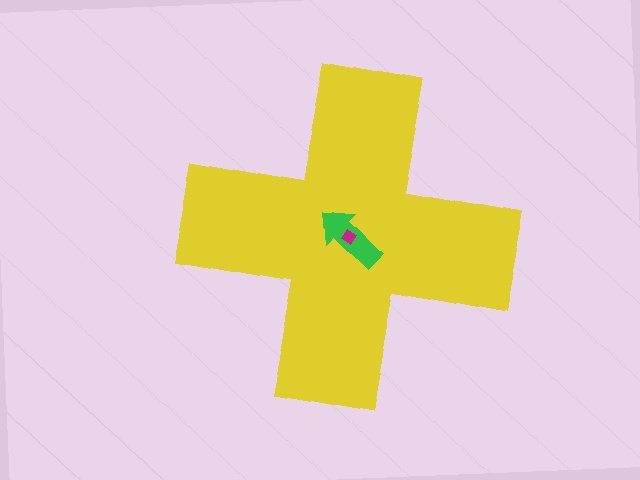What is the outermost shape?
The yellow cross.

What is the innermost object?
The magenta diamond.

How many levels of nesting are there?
3.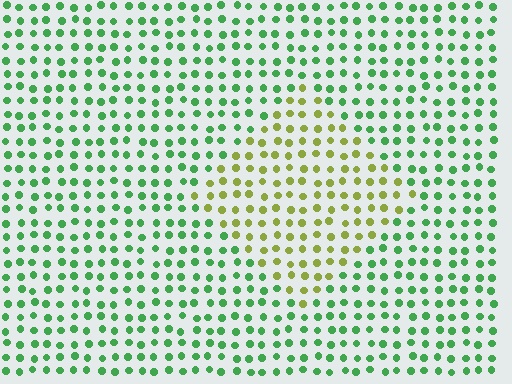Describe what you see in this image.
The image is filled with small green elements in a uniform arrangement. A diamond-shaped region is visible where the elements are tinted to a slightly different hue, forming a subtle color boundary.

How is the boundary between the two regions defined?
The boundary is defined purely by a slight shift in hue (about 53 degrees). Spacing, size, and orientation are identical on both sides.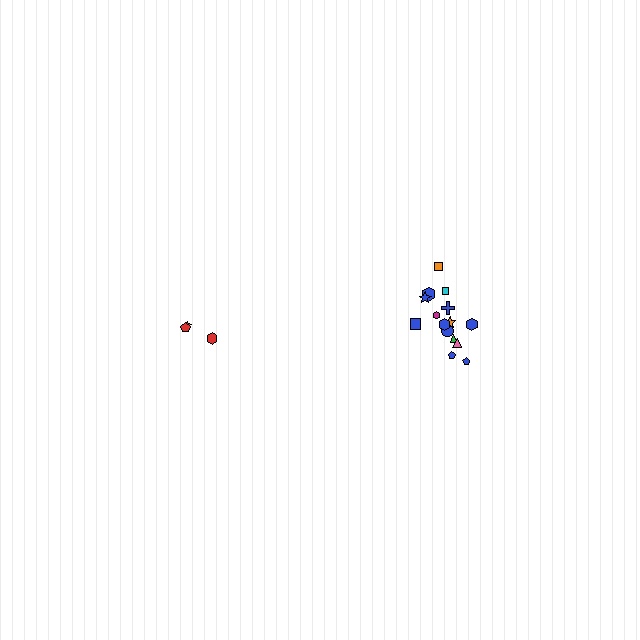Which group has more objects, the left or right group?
The right group.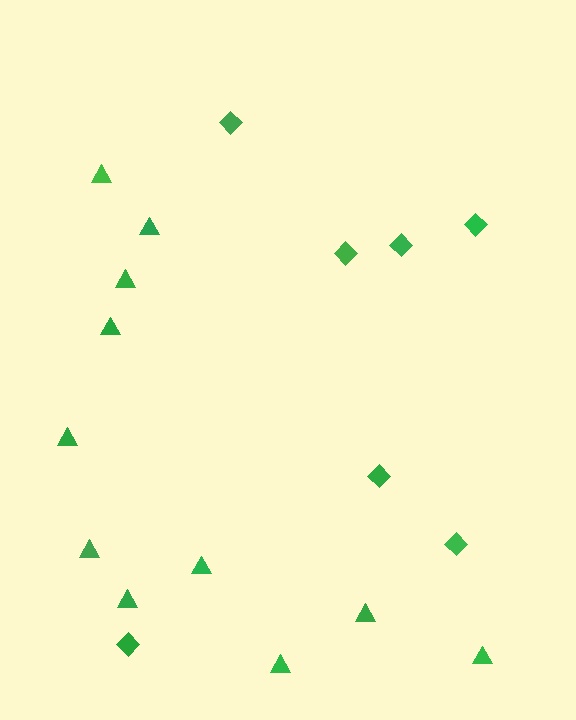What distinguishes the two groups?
There are 2 groups: one group of triangles (11) and one group of diamonds (7).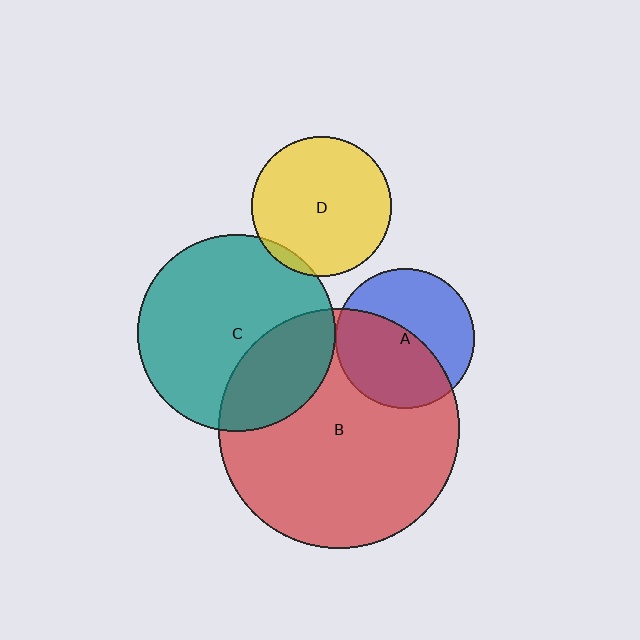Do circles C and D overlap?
Yes.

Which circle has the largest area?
Circle B (red).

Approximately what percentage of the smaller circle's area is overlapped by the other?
Approximately 5%.